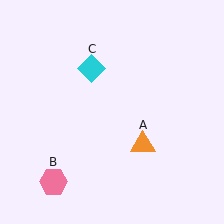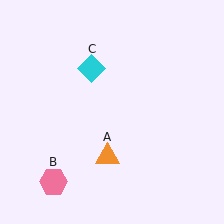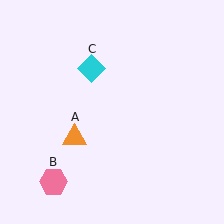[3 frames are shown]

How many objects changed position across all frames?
1 object changed position: orange triangle (object A).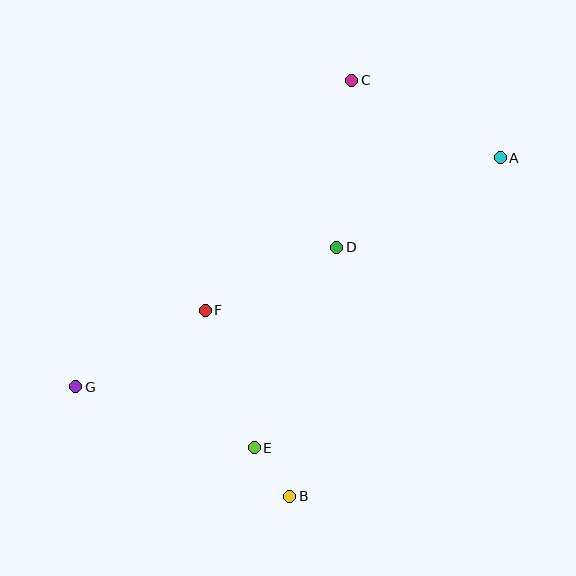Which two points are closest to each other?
Points B and E are closest to each other.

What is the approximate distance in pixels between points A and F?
The distance between A and F is approximately 332 pixels.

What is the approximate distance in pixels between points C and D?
The distance between C and D is approximately 168 pixels.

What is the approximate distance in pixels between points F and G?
The distance between F and G is approximately 150 pixels.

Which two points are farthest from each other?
Points A and G are farthest from each other.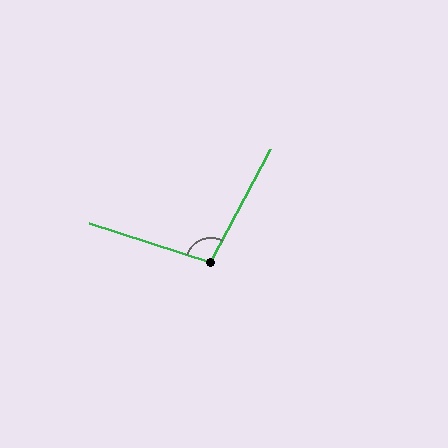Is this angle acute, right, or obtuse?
It is obtuse.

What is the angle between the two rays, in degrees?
Approximately 100 degrees.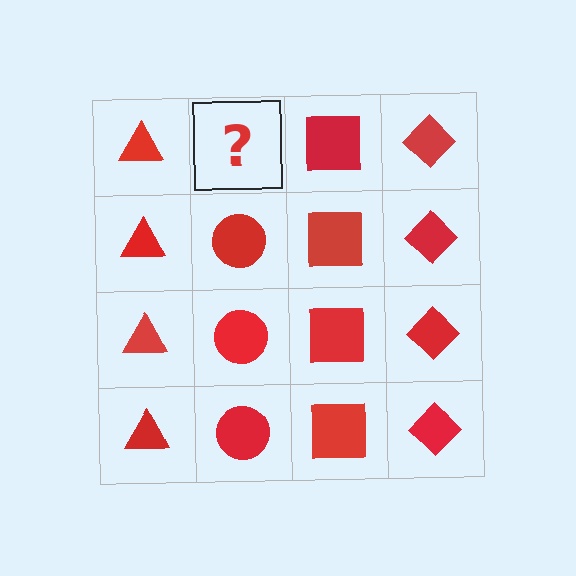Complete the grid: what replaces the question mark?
The question mark should be replaced with a red circle.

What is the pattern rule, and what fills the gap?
The rule is that each column has a consistent shape. The gap should be filled with a red circle.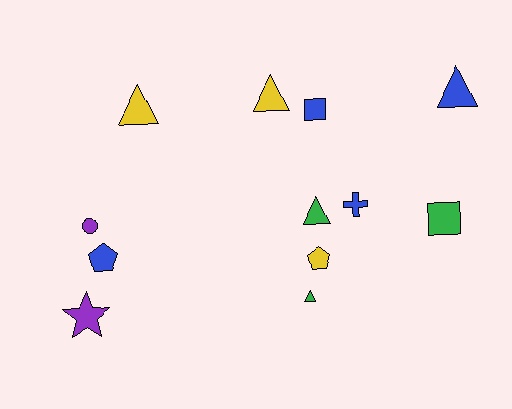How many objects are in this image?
There are 12 objects.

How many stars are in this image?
There is 1 star.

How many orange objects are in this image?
There are no orange objects.